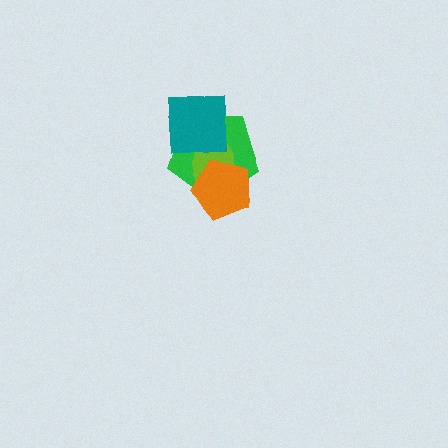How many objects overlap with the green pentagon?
3 objects overlap with the green pentagon.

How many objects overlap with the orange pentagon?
2 objects overlap with the orange pentagon.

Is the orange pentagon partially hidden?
No, no other shape covers it.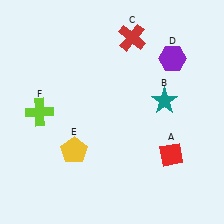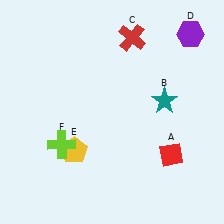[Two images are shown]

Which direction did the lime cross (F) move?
The lime cross (F) moved down.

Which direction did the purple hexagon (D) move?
The purple hexagon (D) moved up.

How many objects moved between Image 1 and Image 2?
2 objects moved between the two images.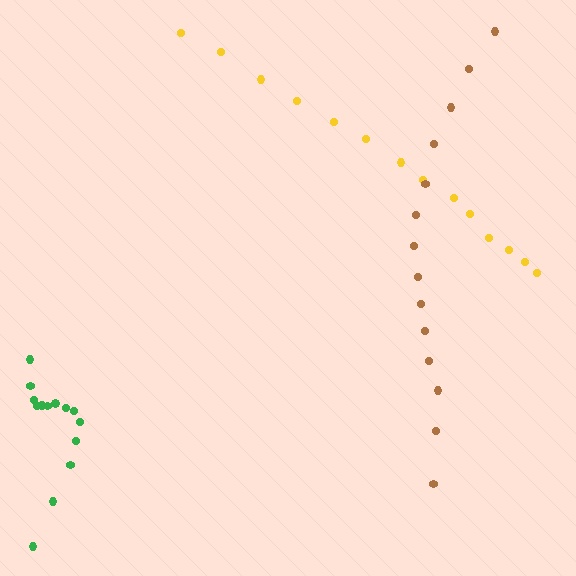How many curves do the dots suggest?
There are 3 distinct paths.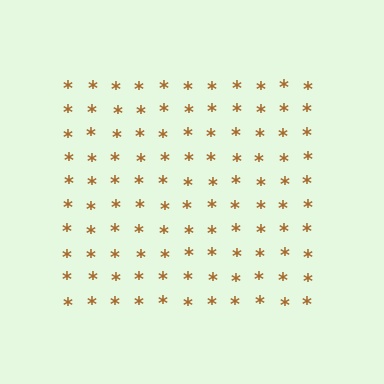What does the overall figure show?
The overall figure shows a square.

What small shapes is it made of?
It is made of small asterisks.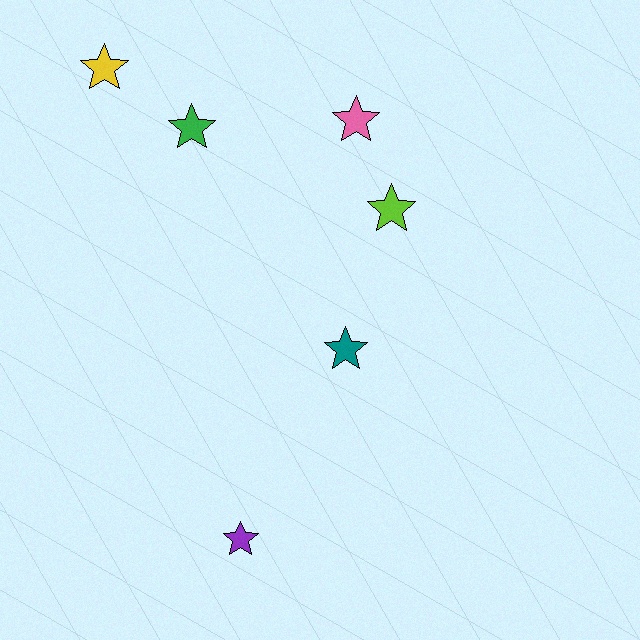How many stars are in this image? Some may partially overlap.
There are 6 stars.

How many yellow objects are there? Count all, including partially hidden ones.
There is 1 yellow object.